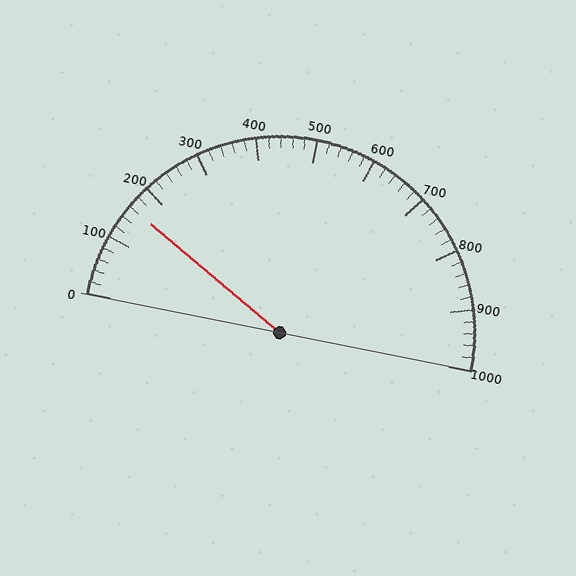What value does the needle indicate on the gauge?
The needle indicates approximately 160.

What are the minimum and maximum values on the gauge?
The gauge ranges from 0 to 1000.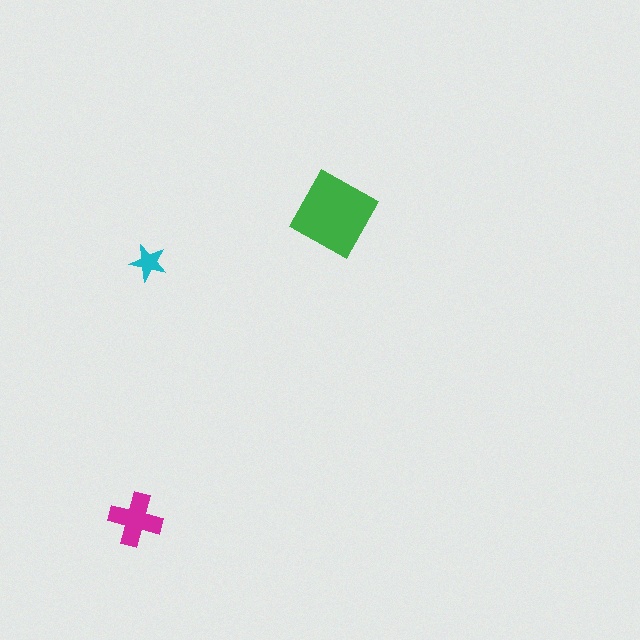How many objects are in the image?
There are 3 objects in the image.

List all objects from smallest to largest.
The cyan star, the magenta cross, the green square.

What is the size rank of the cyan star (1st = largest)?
3rd.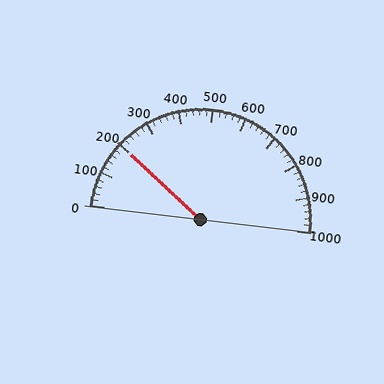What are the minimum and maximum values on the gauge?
The gauge ranges from 0 to 1000.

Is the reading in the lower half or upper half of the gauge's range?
The reading is in the lower half of the range (0 to 1000).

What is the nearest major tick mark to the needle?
The nearest major tick mark is 200.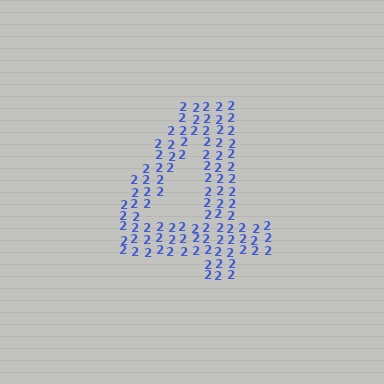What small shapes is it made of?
It is made of small digit 2's.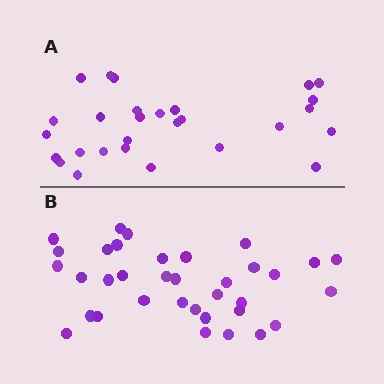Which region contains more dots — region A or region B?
Region B (the bottom region) has more dots.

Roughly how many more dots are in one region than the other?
Region B has roughly 8 or so more dots than region A.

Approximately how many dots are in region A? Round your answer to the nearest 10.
About 30 dots. (The exact count is 28, which rounds to 30.)